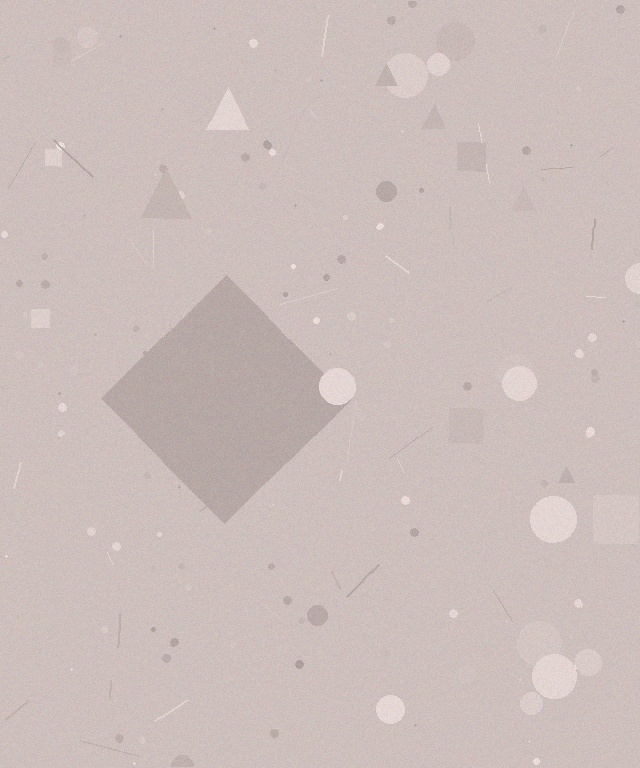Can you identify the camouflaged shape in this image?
The camouflaged shape is a diamond.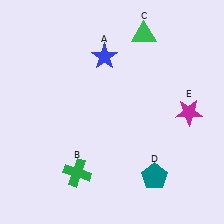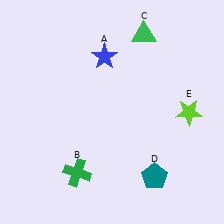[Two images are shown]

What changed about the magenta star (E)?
In Image 1, E is magenta. In Image 2, it changed to lime.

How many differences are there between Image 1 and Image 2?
There is 1 difference between the two images.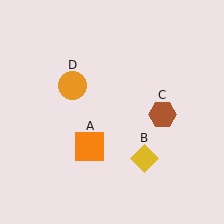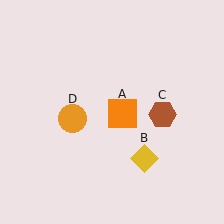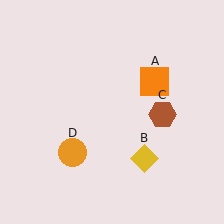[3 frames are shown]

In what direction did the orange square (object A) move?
The orange square (object A) moved up and to the right.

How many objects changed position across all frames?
2 objects changed position: orange square (object A), orange circle (object D).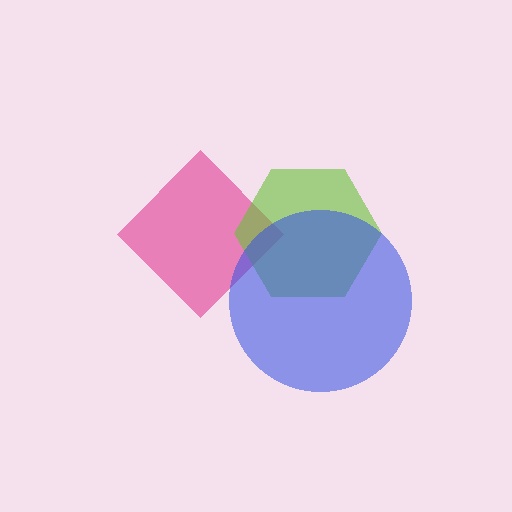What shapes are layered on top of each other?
The layered shapes are: a pink diamond, a lime hexagon, a blue circle.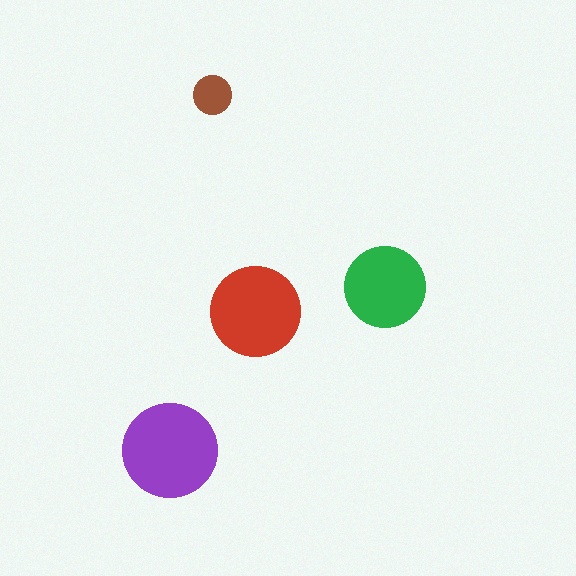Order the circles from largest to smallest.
the purple one, the red one, the green one, the brown one.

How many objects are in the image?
There are 4 objects in the image.